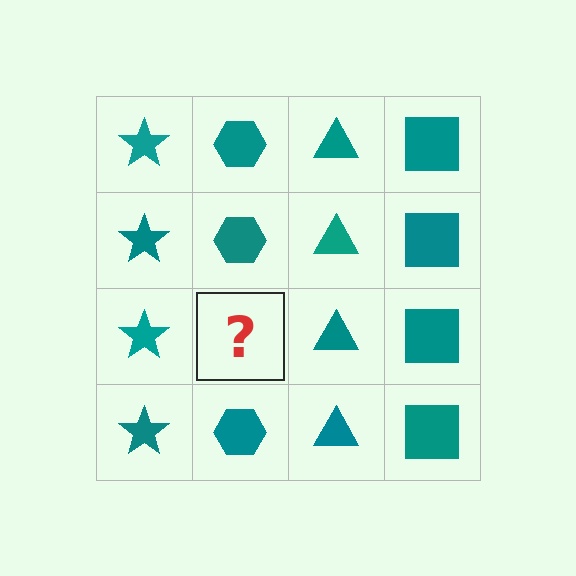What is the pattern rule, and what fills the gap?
The rule is that each column has a consistent shape. The gap should be filled with a teal hexagon.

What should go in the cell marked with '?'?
The missing cell should contain a teal hexagon.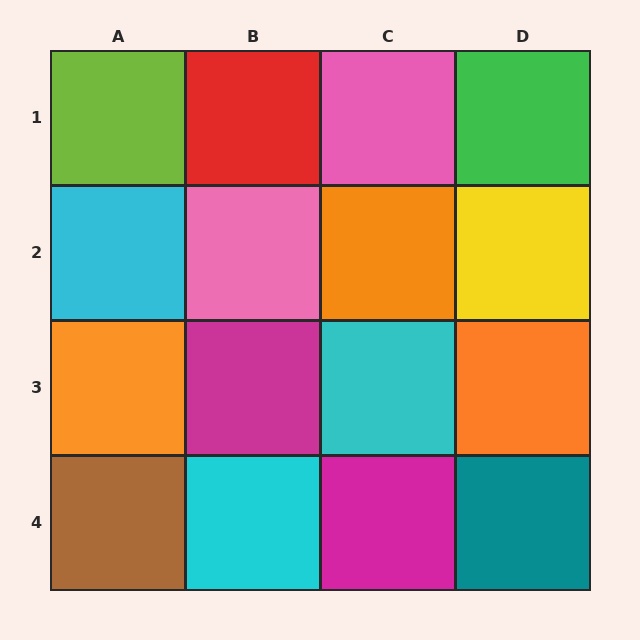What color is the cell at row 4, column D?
Teal.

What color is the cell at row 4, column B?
Cyan.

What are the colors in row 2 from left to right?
Cyan, pink, orange, yellow.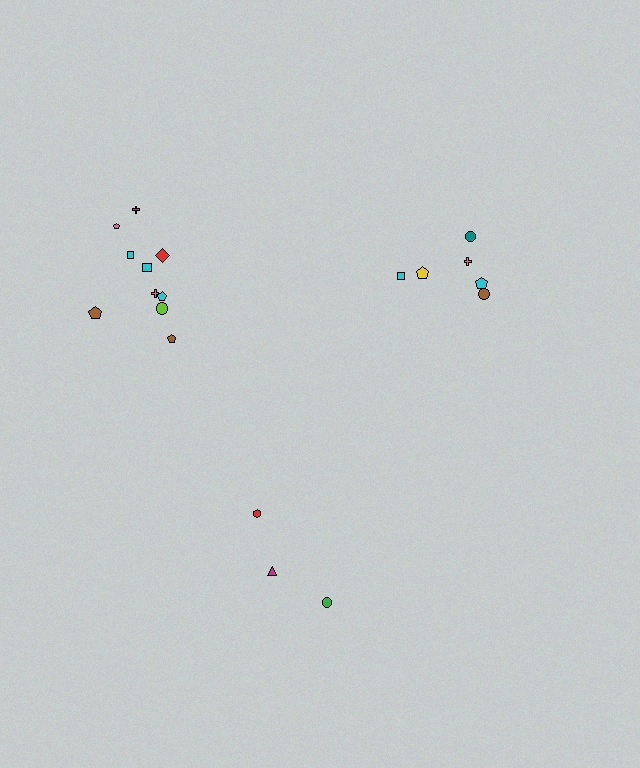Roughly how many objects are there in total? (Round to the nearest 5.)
Roughly 20 objects in total.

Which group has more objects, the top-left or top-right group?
The top-left group.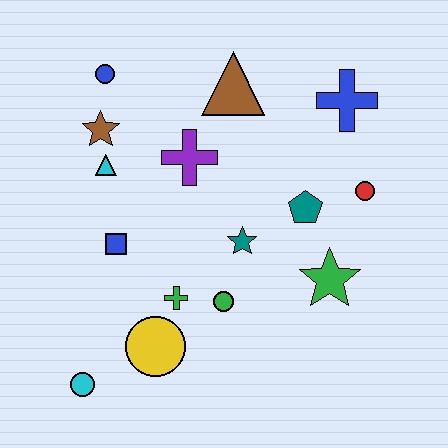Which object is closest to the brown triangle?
The purple cross is closest to the brown triangle.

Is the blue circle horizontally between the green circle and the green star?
No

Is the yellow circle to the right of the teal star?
No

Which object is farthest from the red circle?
The cyan circle is farthest from the red circle.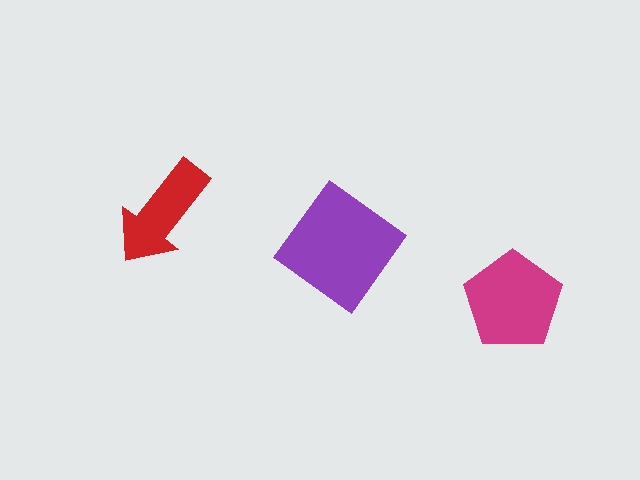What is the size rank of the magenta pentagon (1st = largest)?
2nd.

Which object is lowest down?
The magenta pentagon is bottommost.